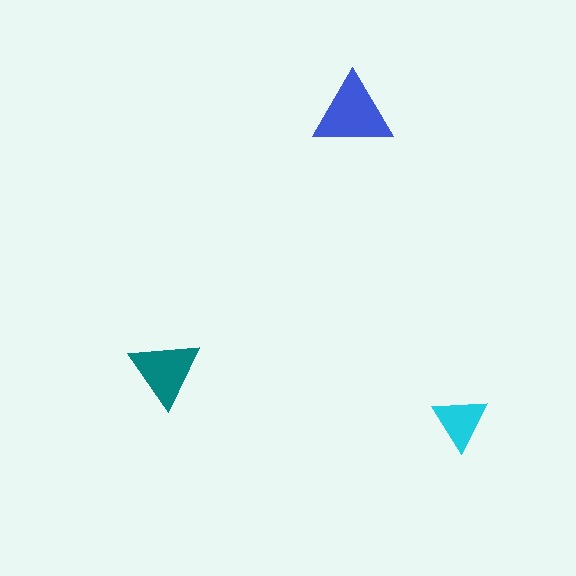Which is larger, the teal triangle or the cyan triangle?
The teal one.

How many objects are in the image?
There are 3 objects in the image.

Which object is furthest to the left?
The teal triangle is leftmost.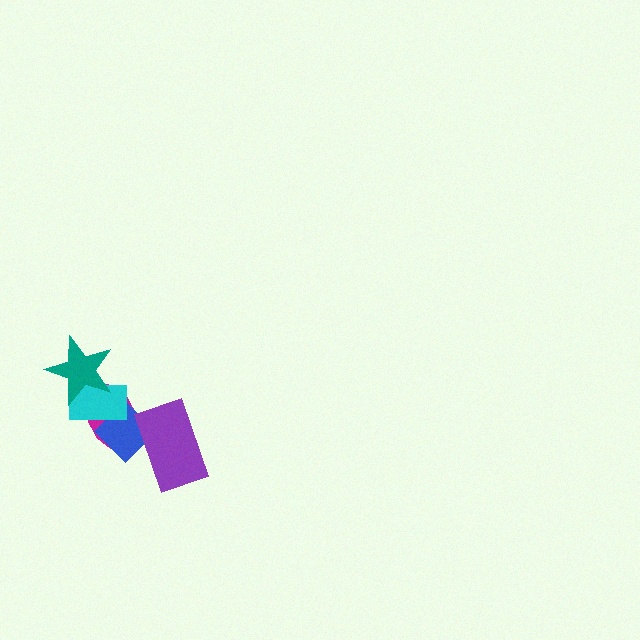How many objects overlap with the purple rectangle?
2 objects overlap with the purple rectangle.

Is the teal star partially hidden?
No, no other shape covers it.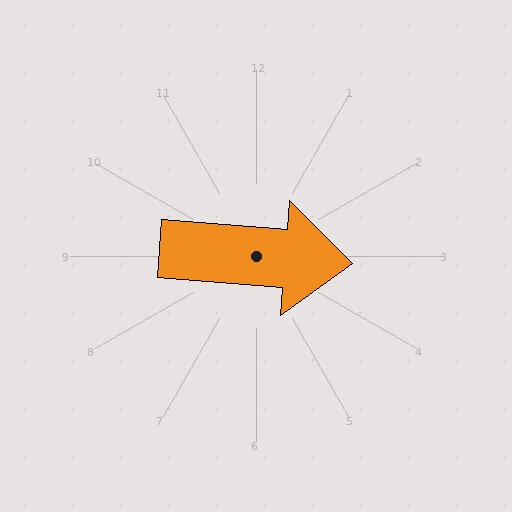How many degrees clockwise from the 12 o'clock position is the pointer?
Approximately 94 degrees.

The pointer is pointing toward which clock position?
Roughly 3 o'clock.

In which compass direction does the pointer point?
East.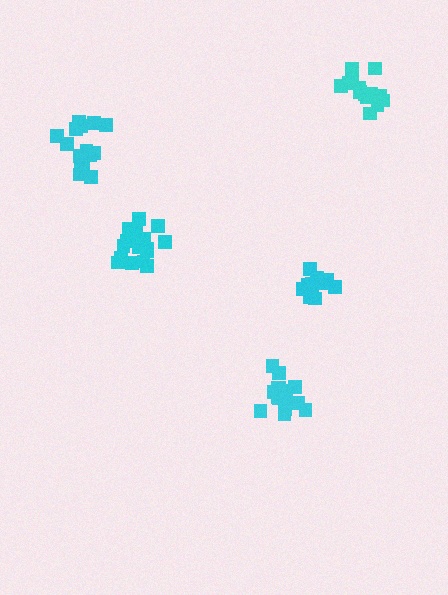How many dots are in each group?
Group 1: 16 dots, Group 2: 17 dots, Group 3: 17 dots, Group 4: 12 dots, Group 5: 14 dots (76 total).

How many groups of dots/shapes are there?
There are 5 groups.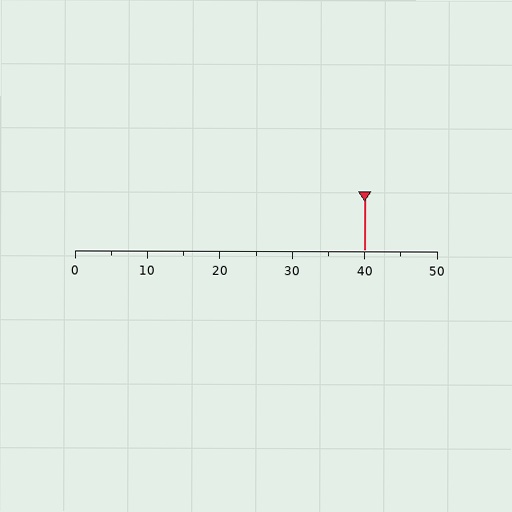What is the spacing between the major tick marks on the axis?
The major ticks are spaced 10 apart.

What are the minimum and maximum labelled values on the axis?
The axis runs from 0 to 50.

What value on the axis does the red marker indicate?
The marker indicates approximately 40.